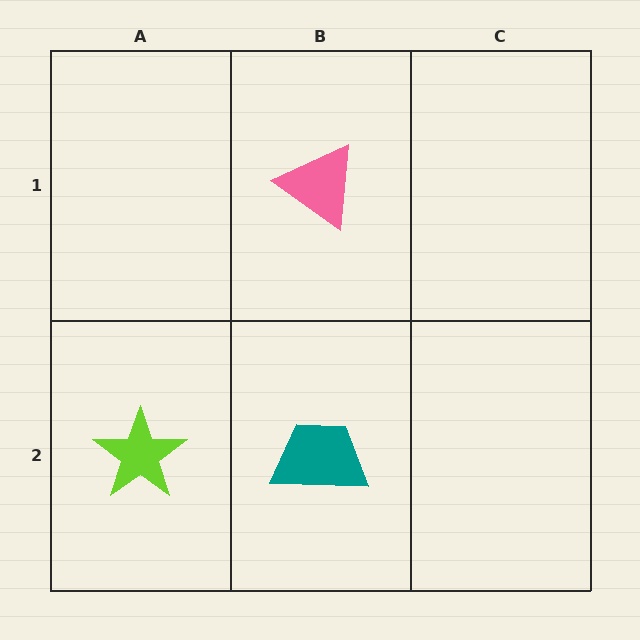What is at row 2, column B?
A teal trapezoid.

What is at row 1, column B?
A pink triangle.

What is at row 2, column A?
A lime star.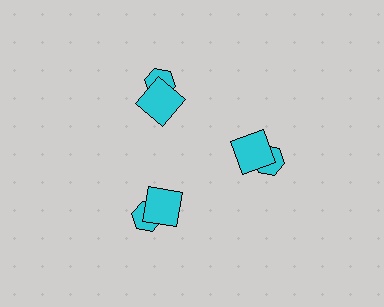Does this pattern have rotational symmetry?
Yes, this pattern has 3-fold rotational symmetry. It looks the same after rotating 120 degrees around the center.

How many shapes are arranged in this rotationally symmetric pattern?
There are 6 shapes, arranged in 3 groups of 2.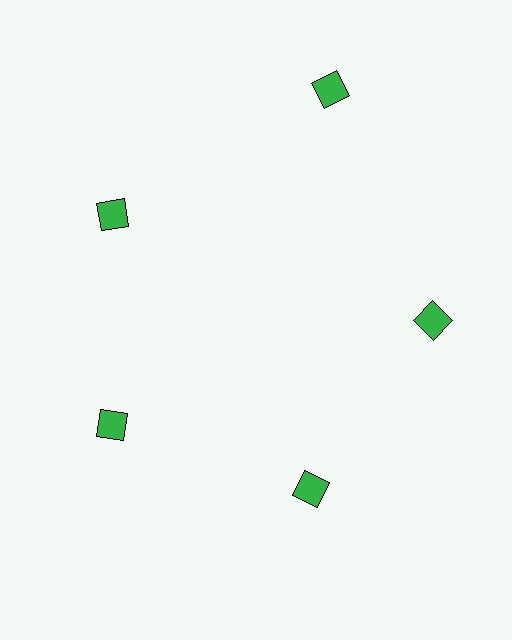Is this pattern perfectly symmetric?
No. The 5 green squares are arranged in a ring, but one element near the 1 o'clock position is pushed outward from the center, breaking the 5-fold rotational symmetry.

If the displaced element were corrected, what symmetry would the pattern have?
It would have 5-fold rotational symmetry — the pattern would map onto itself every 72 degrees.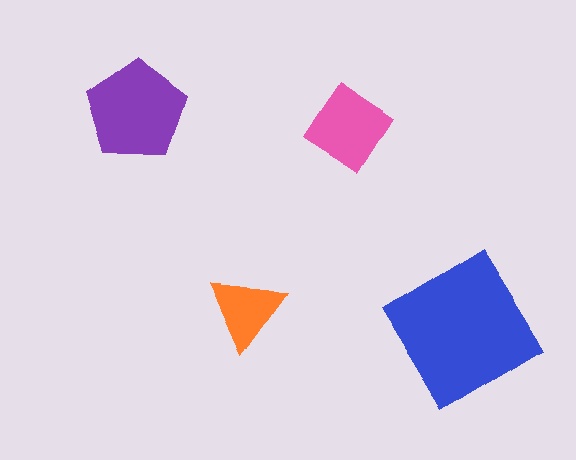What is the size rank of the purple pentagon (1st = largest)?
2nd.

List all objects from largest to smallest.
The blue diamond, the purple pentagon, the pink diamond, the orange triangle.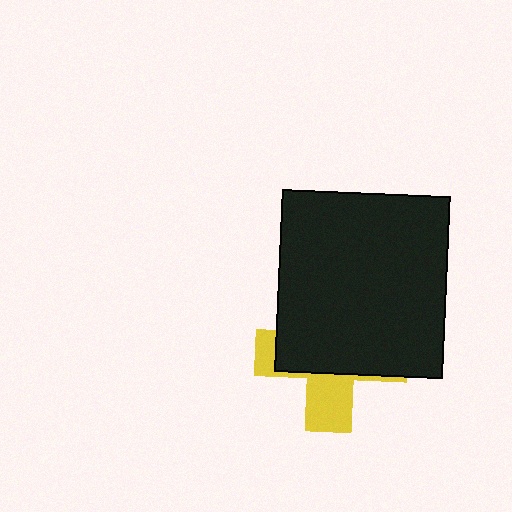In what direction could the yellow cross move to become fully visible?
The yellow cross could move down. That would shift it out from behind the black rectangle entirely.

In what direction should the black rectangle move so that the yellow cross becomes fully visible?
The black rectangle should move up. That is the shortest direction to clear the overlap and leave the yellow cross fully visible.